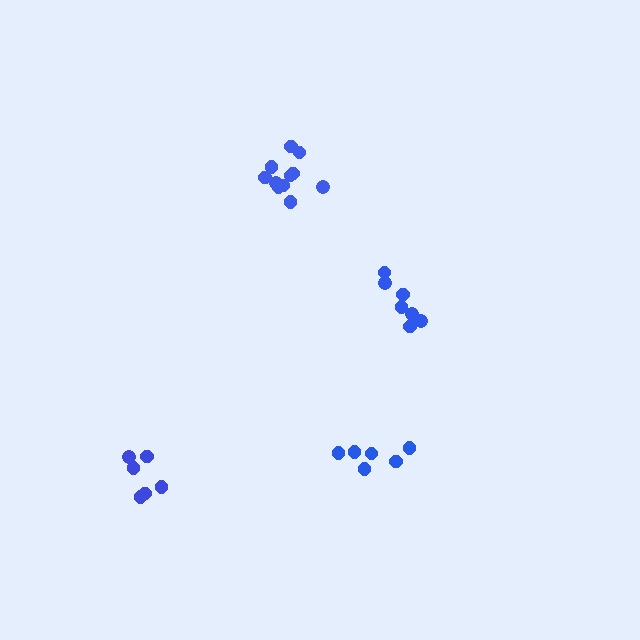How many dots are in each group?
Group 1: 7 dots, Group 2: 6 dots, Group 3: 11 dots, Group 4: 6 dots (30 total).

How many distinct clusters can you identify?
There are 4 distinct clusters.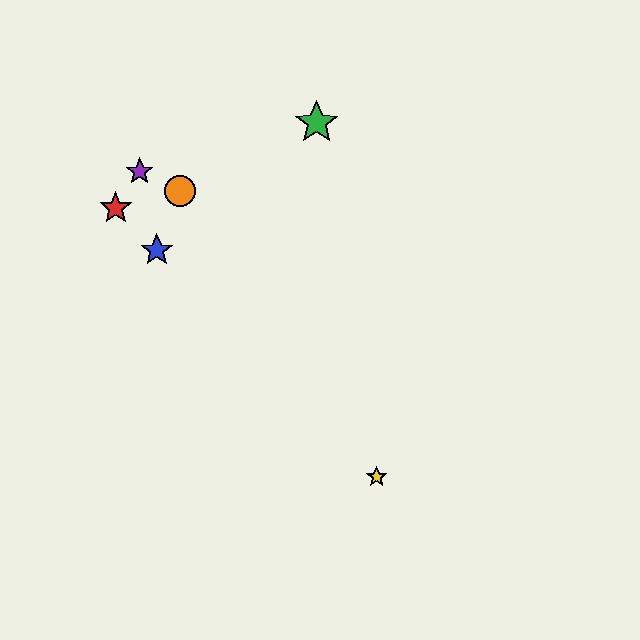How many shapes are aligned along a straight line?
3 shapes (the red star, the blue star, the yellow star) are aligned along a straight line.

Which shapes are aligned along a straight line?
The red star, the blue star, the yellow star are aligned along a straight line.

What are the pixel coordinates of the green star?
The green star is at (317, 123).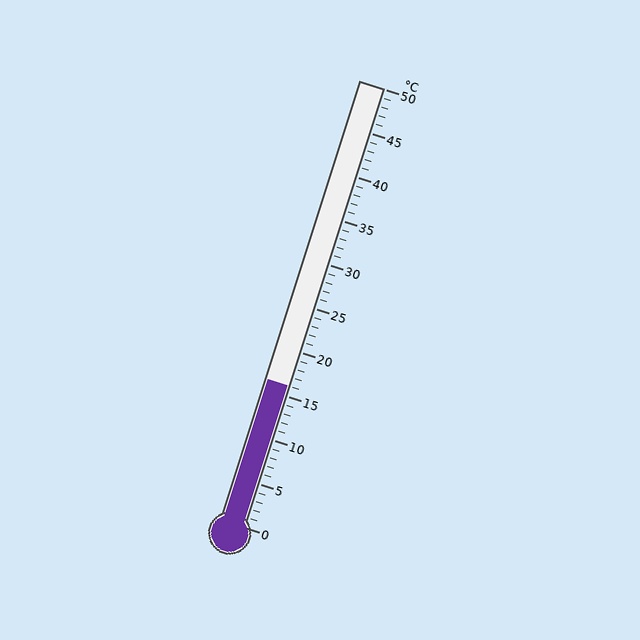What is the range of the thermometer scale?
The thermometer scale ranges from 0°C to 50°C.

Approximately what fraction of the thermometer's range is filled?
The thermometer is filled to approximately 30% of its range.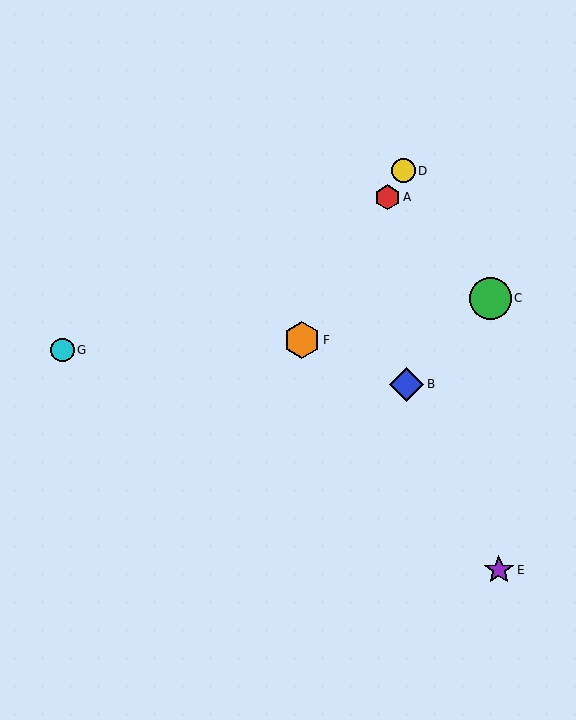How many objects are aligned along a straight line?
3 objects (A, D, F) are aligned along a straight line.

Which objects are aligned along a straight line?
Objects A, D, F are aligned along a straight line.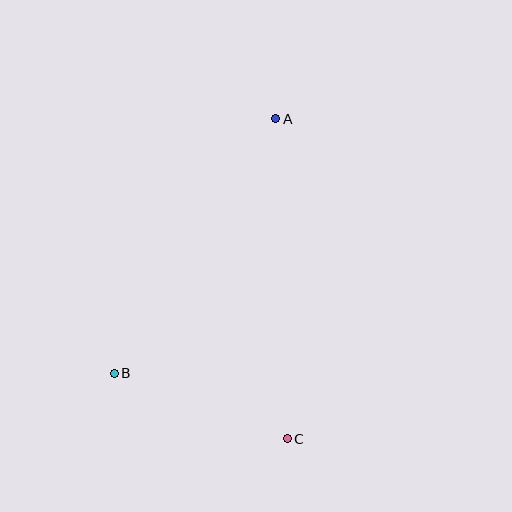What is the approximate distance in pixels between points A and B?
The distance between A and B is approximately 301 pixels.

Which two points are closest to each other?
Points B and C are closest to each other.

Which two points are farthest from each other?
Points A and C are farthest from each other.